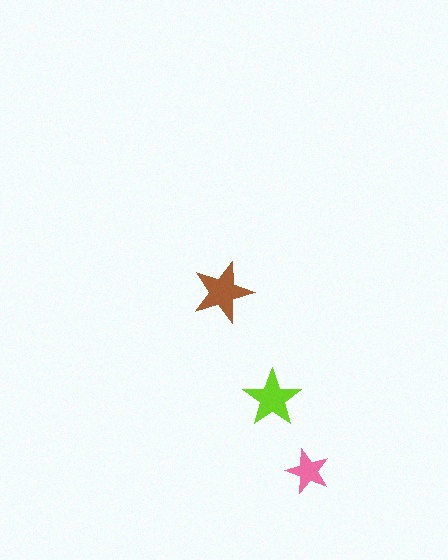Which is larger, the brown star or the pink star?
The brown one.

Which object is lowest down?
The pink star is bottommost.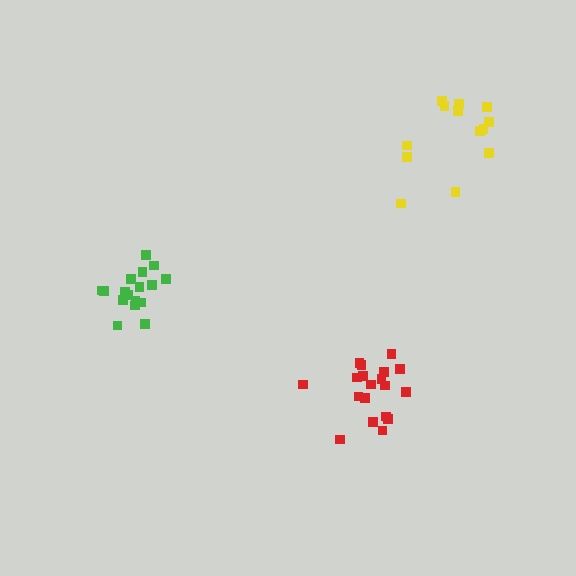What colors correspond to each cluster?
The clusters are colored: green, red, yellow.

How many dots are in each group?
Group 1: 17 dots, Group 2: 19 dots, Group 3: 13 dots (49 total).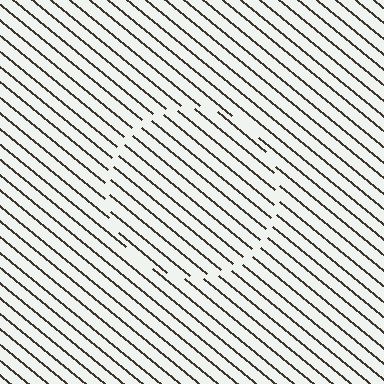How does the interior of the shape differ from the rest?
The interior of the shape contains the same grating, shifted by half a period — the contour is defined by the phase discontinuity where line-ends from the inner and outer gratings abut.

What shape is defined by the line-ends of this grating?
An illusory circle. The interior of the shape contains the same grating, shifted by half a period — the contour is defined by the phase discontinuity where line-ends from the inner and outer gratings abut.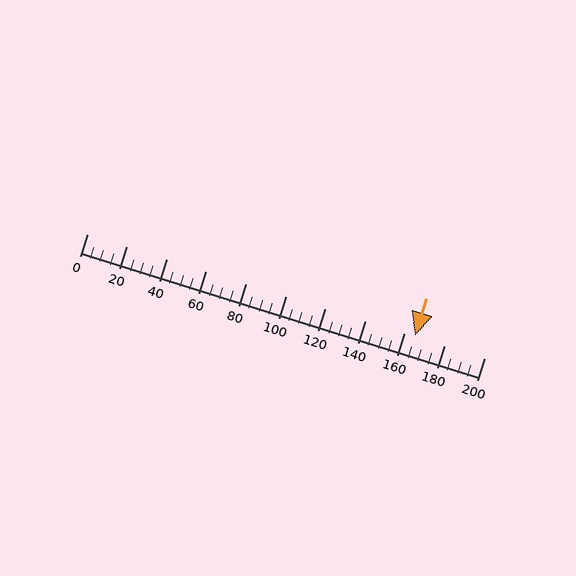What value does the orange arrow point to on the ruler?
The orange arrow points to approximately 165.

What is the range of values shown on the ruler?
The ruler shows values from 0 to 200.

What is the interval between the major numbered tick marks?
The major tick marks are spaced 20 units apart.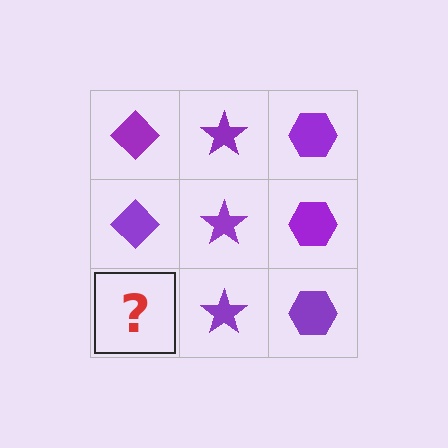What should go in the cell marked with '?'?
The missing cell should contain a purple diamond.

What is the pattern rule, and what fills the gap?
The rule is that each column has a consistent shape. The gap should be filled with a purple diamond.